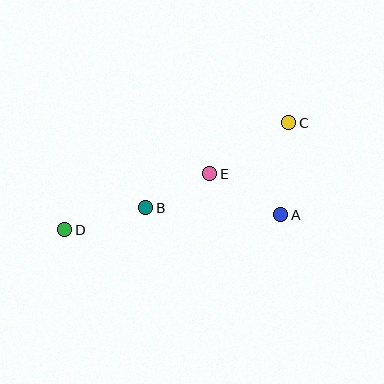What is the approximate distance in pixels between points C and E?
The distance between C and E is approximately 94 pixels.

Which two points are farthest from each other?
Points C and D are farthest from each other.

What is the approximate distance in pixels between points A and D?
The distance between A and D is approximately 217 pixels.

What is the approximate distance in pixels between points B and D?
The distance between B and D is approximately 84 pixels.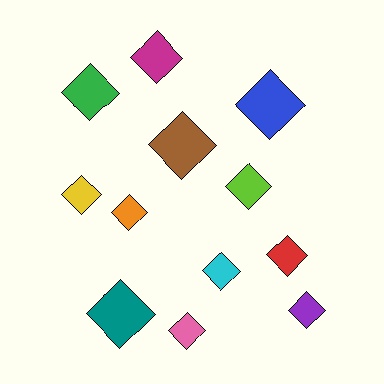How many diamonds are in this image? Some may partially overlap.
There are 12 diamonds.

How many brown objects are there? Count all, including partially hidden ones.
There is 1 brown object.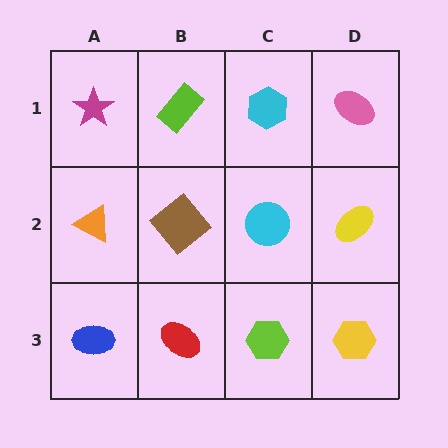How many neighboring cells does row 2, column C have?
4.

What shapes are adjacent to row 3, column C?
A cyan circle (row 2, column C), a red ellipse (row 3, column B), a yellow hexagon (row 3, column D).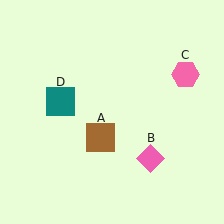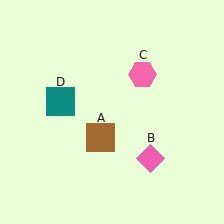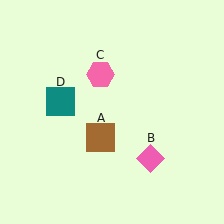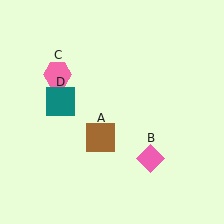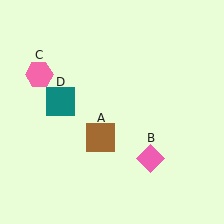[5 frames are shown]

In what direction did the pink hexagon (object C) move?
The pink hexagon (object C) moved left.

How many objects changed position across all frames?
1 object changed position: pink hexagon (object C).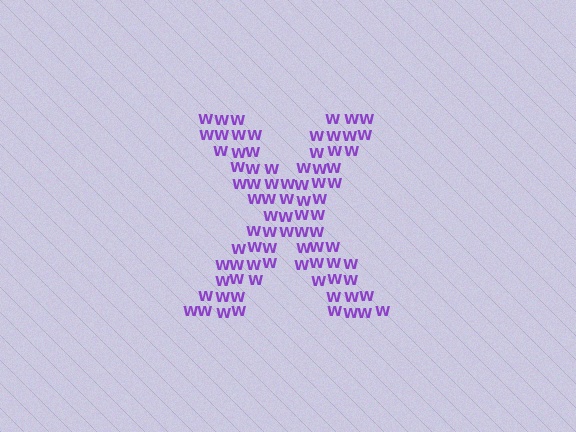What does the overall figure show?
The overall figure shows the letter X.